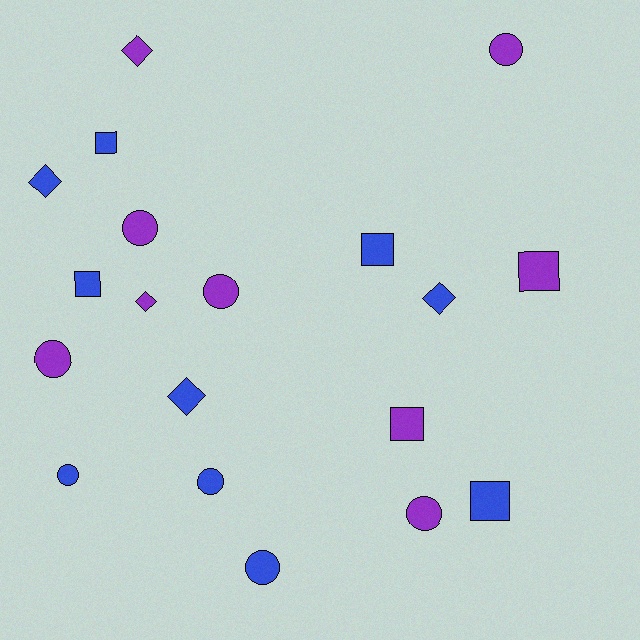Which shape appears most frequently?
Circle, with 8 objects.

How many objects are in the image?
There are 19 objects.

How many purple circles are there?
There are 5 purple circles.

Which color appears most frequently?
Blue, with 10 objects.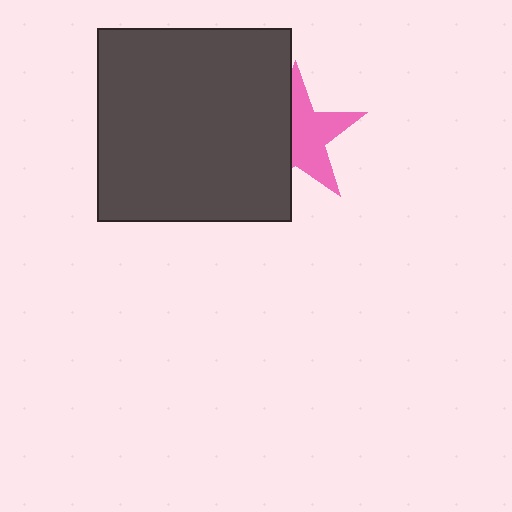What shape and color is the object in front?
The object in front is a dark gray square.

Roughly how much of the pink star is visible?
About half of it is visible (roughly 57%).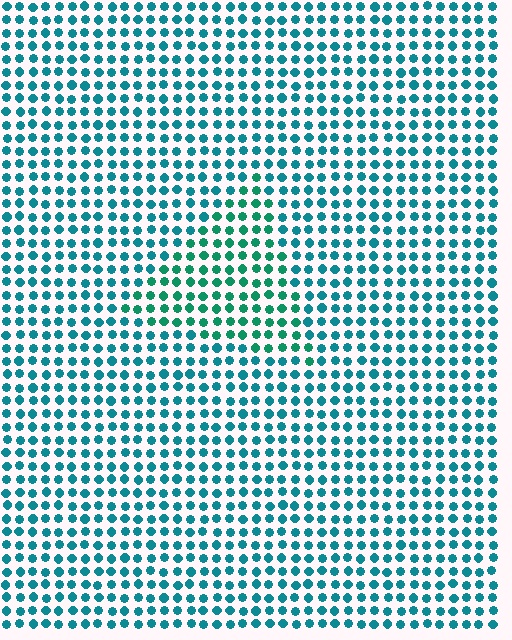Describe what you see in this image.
The image is filled with small teal elements in a uniform arrangement. A triangle-shaped region is visible where the elements are tinted to a slightly different hue, forming a subtle color boundary.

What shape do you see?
I see a triangle.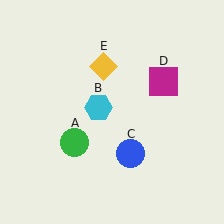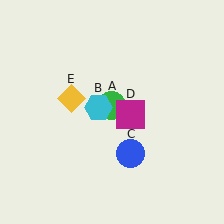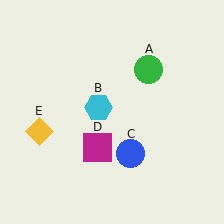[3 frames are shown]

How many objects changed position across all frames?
3 objects changed position: green circle (object A), magenta square (object D), yellow diamond (object E).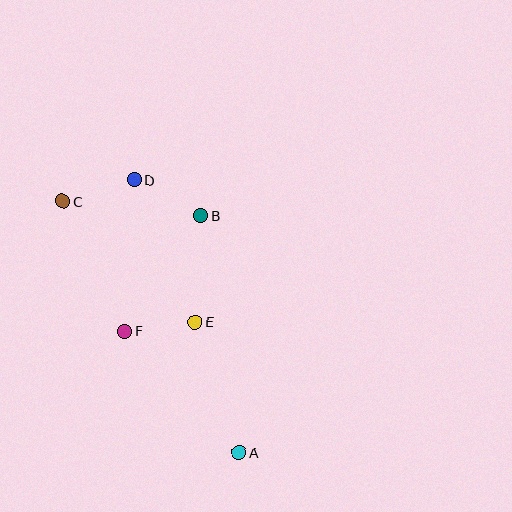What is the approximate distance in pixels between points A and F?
The distance between A and F is approximately 166 pixels.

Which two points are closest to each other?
Points E and F are closest to each other.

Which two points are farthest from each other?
Points A and C are farthest from each other.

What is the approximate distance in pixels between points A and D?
The distance between A and D is approximately 292 pixels.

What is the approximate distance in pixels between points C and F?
The distance between C and F is approximately 144 pixels.